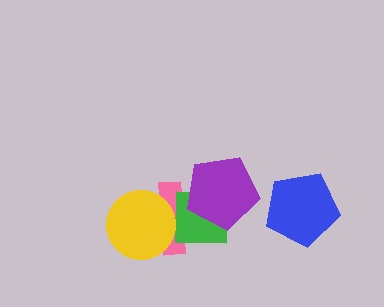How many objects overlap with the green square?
2 objects overlap with the green square.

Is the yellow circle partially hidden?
No, no other shape covers it.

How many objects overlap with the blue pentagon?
0 objects overlap with the blue pentagon.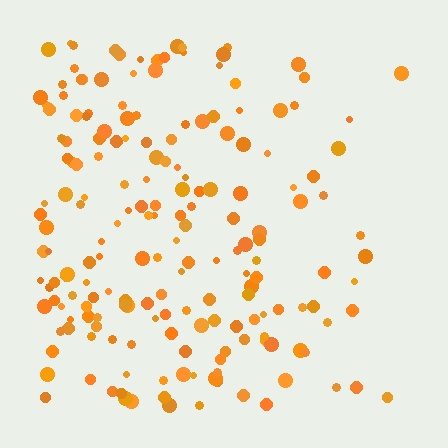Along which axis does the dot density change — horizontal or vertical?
Horizontal.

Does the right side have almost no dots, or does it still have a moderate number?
Still a moderate number, just noticeably fewer than the left.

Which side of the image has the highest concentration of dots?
The left.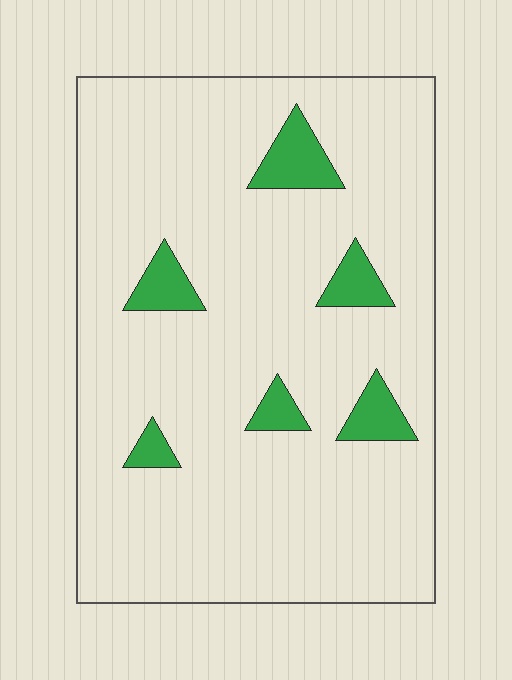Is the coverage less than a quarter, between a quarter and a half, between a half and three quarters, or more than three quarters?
Less than a quarter.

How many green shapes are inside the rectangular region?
6.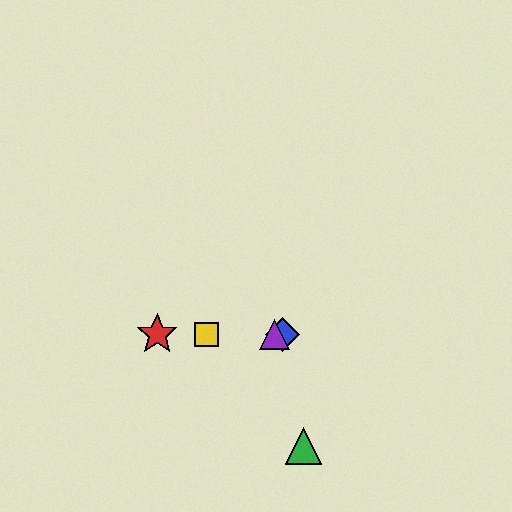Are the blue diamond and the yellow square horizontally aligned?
Yes, both are at y≈334.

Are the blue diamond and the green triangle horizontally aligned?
No, the blue diamond is at y≈334 and the green triangle is at y≈446.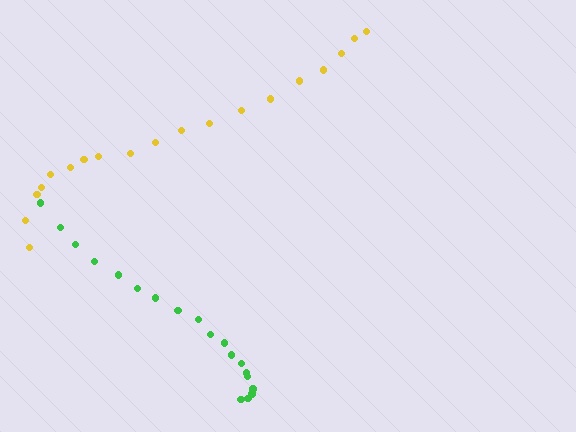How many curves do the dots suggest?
There are 2 distinct paths.